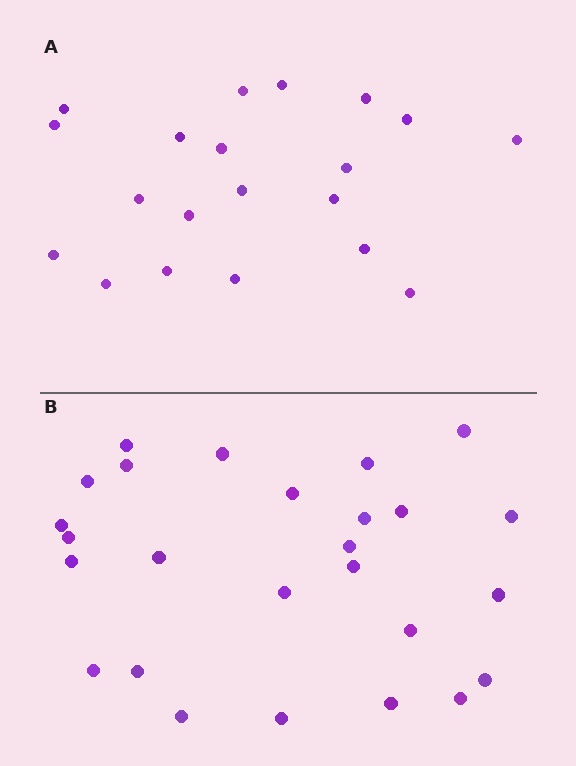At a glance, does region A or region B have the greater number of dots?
Region B (the bottom region) has more dots.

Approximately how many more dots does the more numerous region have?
Region B has about 6 more dots than region A.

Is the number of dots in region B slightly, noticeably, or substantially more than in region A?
Region B has noticeably more, but not dramatically so. The ratio is roughly 1.3 to 1.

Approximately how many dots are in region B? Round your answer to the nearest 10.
About 30 dots. (The exact count is 26, which rounds to 30.)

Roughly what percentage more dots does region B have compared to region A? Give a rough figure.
About 30% more.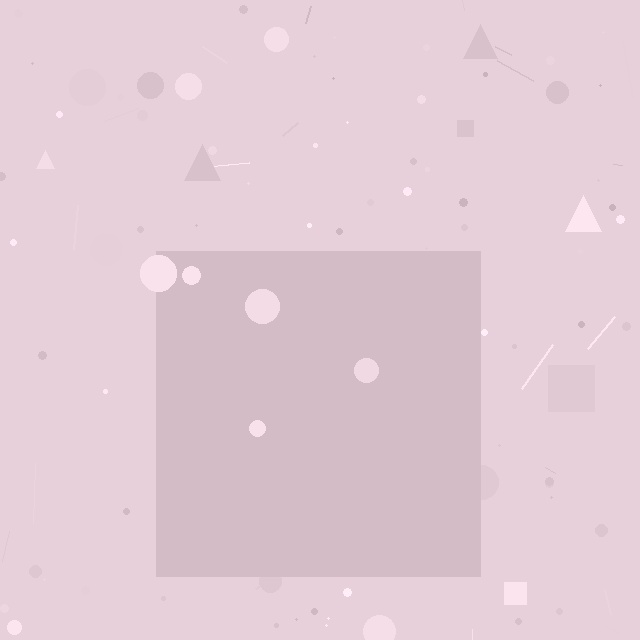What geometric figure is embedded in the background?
A square is embedded in the background.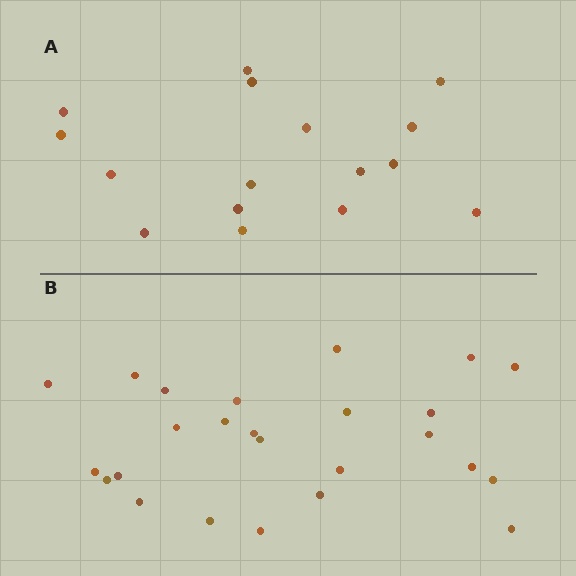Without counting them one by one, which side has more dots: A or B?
Region B (the bottom region) has more dots.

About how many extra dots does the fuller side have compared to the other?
Region B has roughly 8 or so more dots than region A.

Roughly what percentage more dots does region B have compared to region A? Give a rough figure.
About 55% more.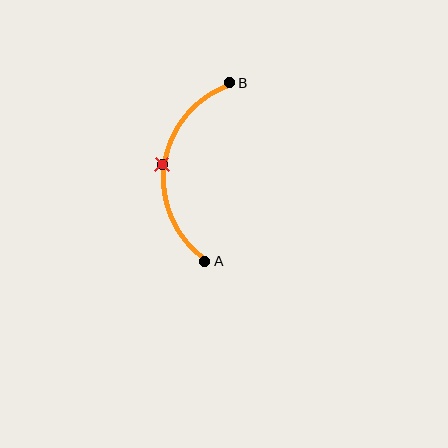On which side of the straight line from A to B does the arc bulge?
The arc bulges to the left of the straight line connecting A and B.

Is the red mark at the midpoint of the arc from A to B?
Yes. The red mark lies on the arc at equal arc-length from both A and B — it is the arc midpoint.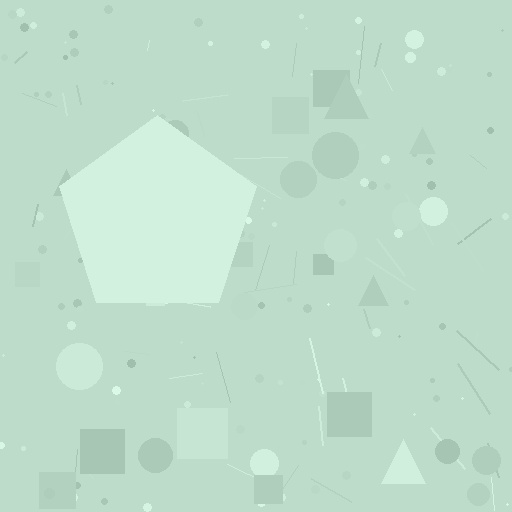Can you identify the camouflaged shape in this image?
The camouflaged shape is a pentagon.